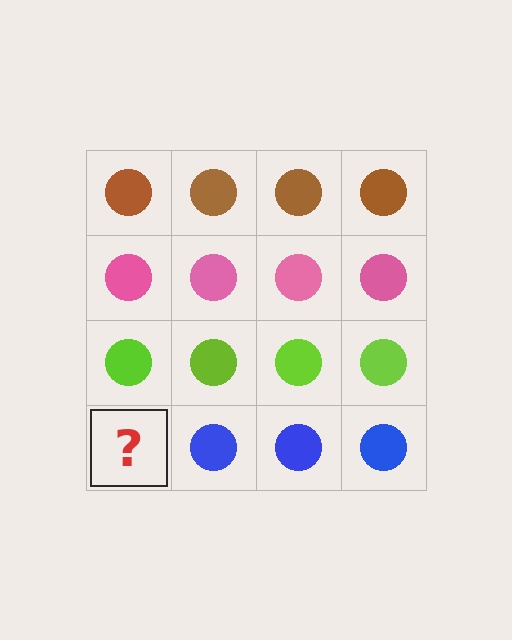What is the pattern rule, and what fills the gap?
The rule is that each row has a consistent color. The gap should be filled with a blue circle.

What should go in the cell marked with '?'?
The missing cell should contain a blue circle.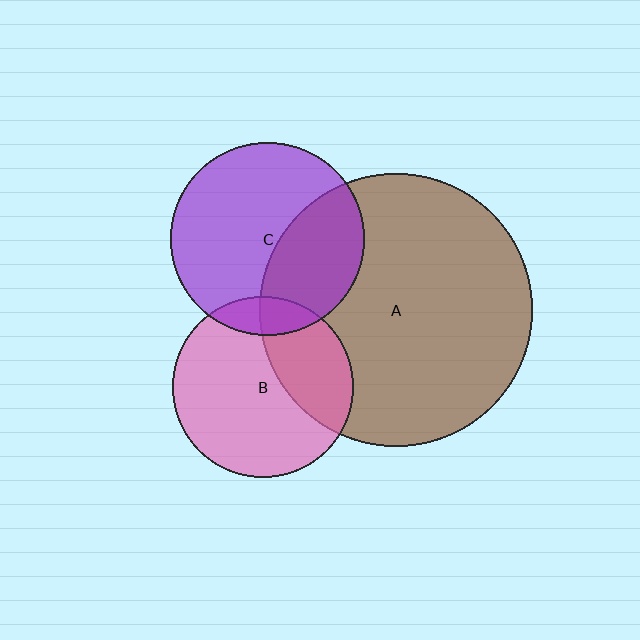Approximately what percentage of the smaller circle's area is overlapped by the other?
Approximately 10%.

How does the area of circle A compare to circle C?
Approximately 2.0 times.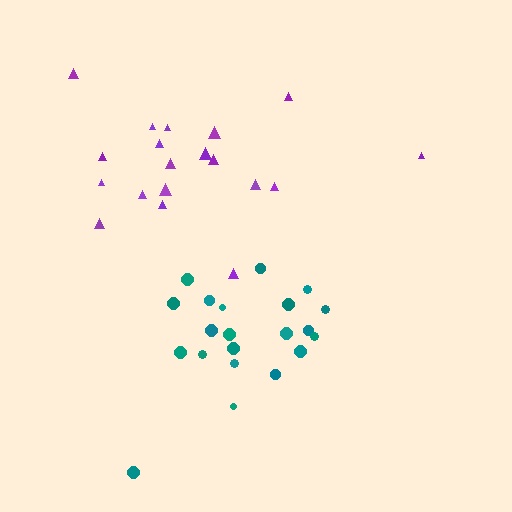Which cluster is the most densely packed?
Teal.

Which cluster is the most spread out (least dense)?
Purple.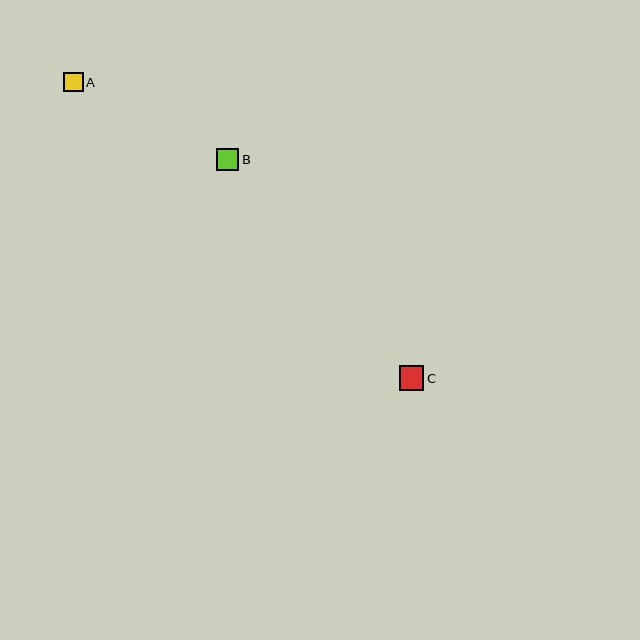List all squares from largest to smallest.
From largest to smallest: C, B, A.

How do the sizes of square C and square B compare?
Square C and square B are approximately the same size.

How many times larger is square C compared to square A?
Square C is approximately 1.3 times the size of square A.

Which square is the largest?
Square C is the largest with a size of approximately 24 pixels.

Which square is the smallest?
Square A is the smallest with a size of approximately 19 pixels.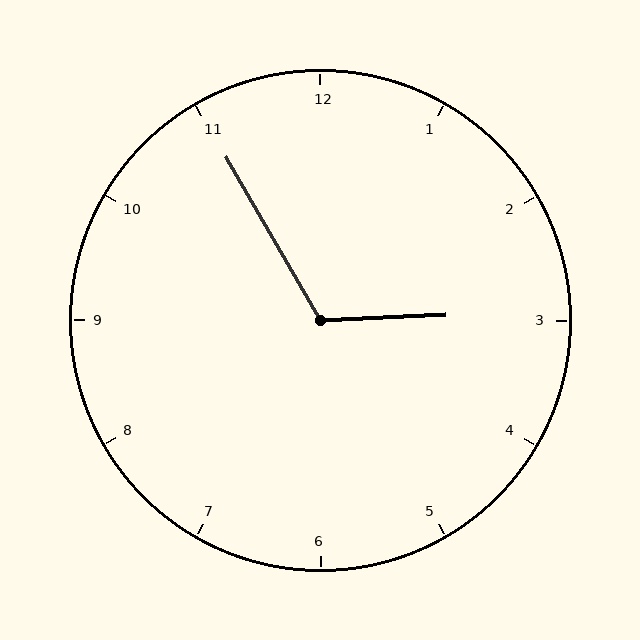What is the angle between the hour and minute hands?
Approximately 118 degrees.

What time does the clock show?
2:55.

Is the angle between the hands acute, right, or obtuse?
It is obtuse.